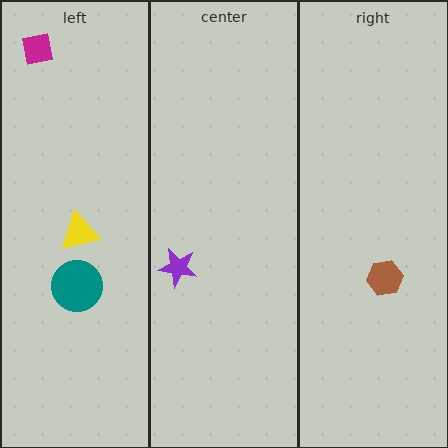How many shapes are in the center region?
1.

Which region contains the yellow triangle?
The left region.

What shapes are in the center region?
The purple star.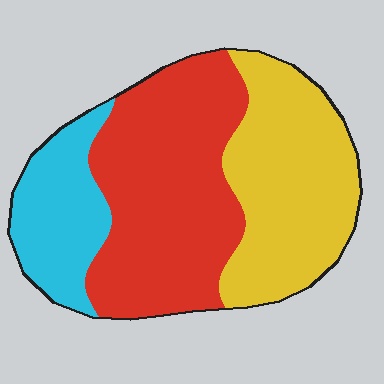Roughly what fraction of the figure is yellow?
Yellow takes up about three eighths (3/8) of the figure.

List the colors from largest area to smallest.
From largest to smallest: red, yellow, cyan.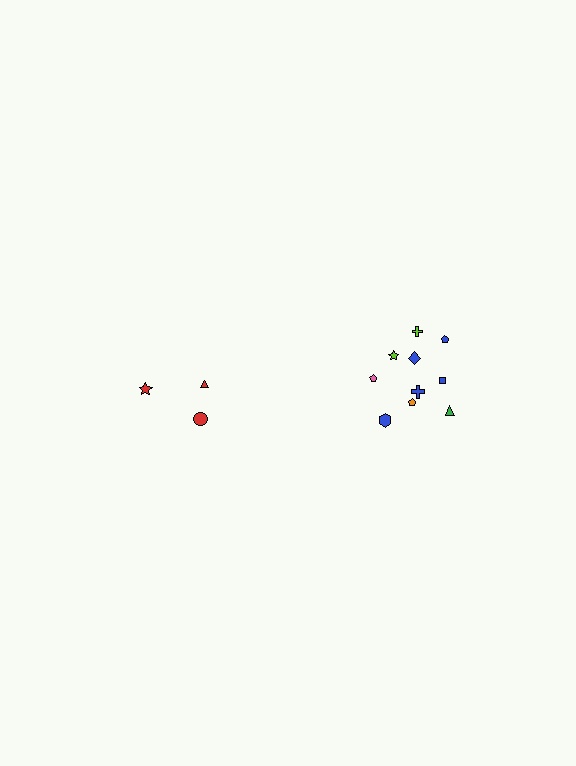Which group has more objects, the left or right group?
The right group.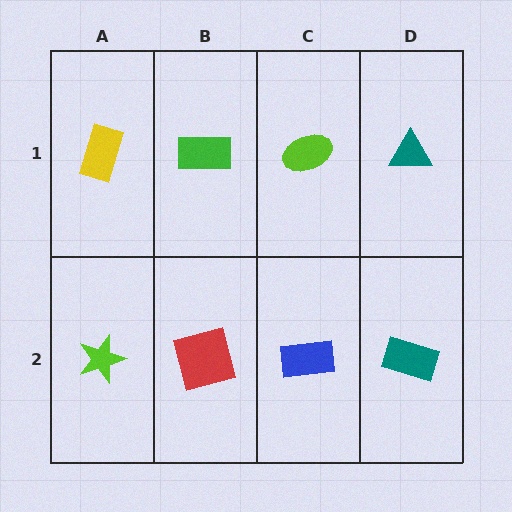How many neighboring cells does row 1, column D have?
2.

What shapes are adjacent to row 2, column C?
A lime ellipse (row 1, column C), a red square (row 2, column B), a teal rectangle (row 2, column D).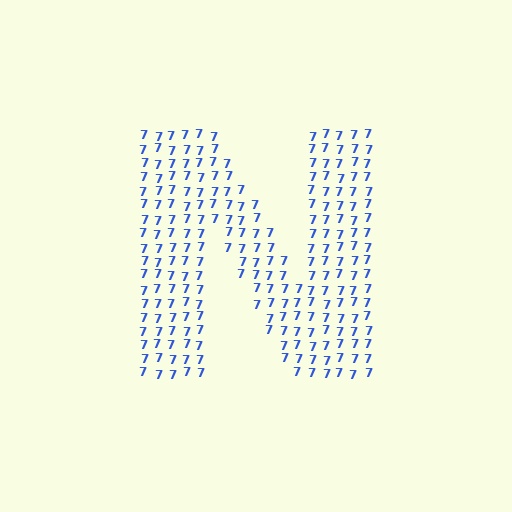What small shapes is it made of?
It is made of small digit 7's.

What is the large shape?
The large shape is the letter N.